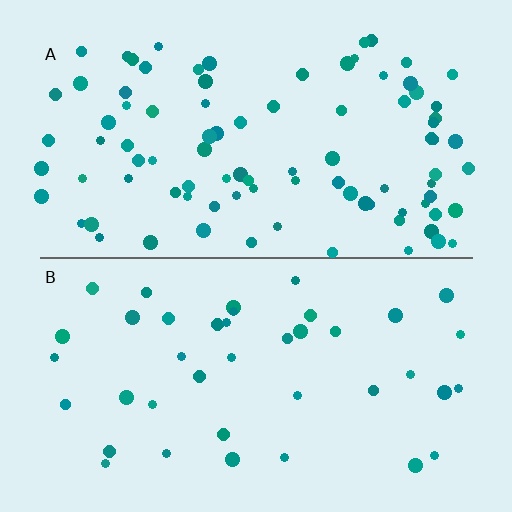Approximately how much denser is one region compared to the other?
Approximately 2.3× — region A over region B.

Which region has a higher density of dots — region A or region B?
A (the top).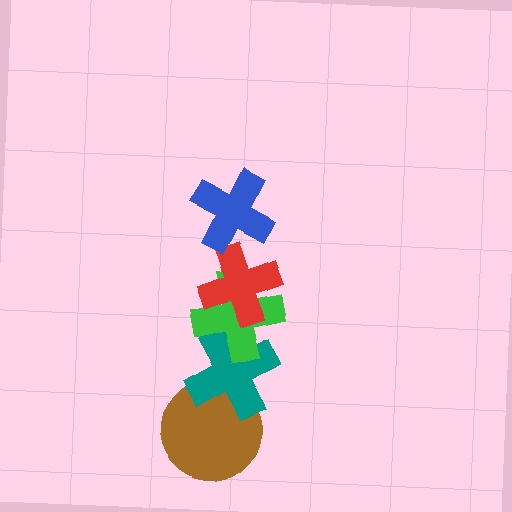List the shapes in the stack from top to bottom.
From top to bottom: the blue cross, the red cross, the green cross, the teal cross, the brown circle.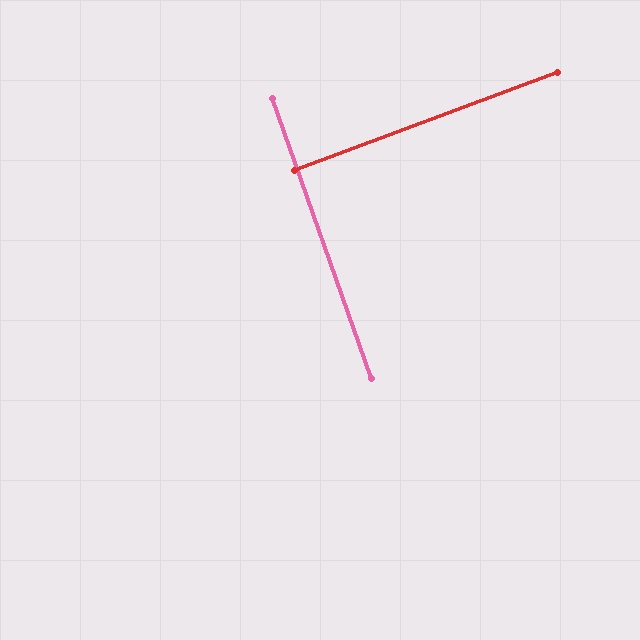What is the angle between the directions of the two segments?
Approximately 89 degrees.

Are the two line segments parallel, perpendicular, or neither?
Perpendicular — they meet at approximately 89°.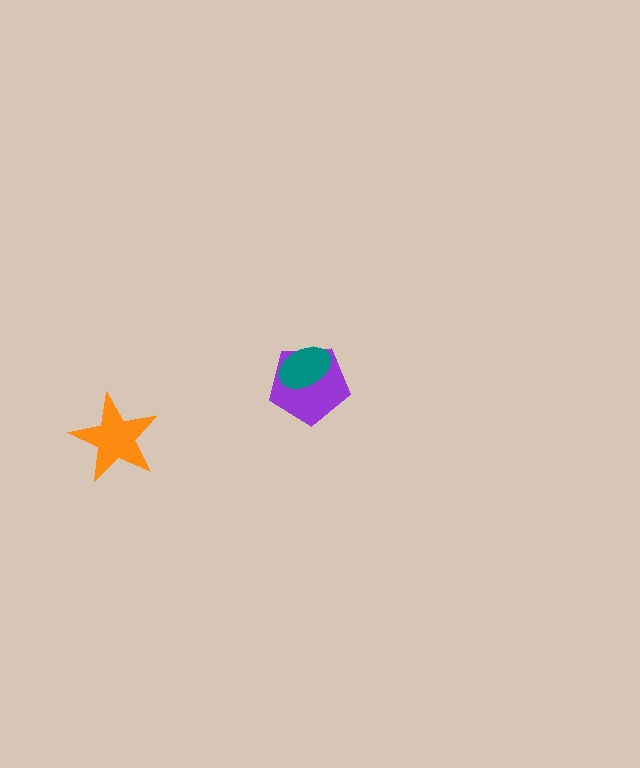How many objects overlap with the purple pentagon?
1 object overlaps with the purple pentagon.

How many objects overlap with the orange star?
0 objects overlap with the orange star.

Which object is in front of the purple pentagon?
The teal ellipse is in front of the purple pentagon.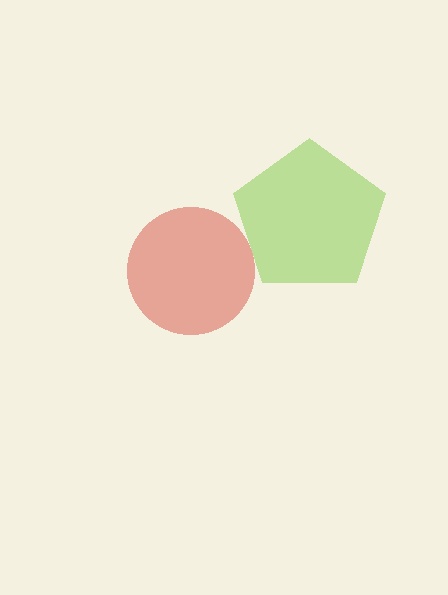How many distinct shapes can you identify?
There are 2 distinct shapes: a lime pentagon, a red circle.